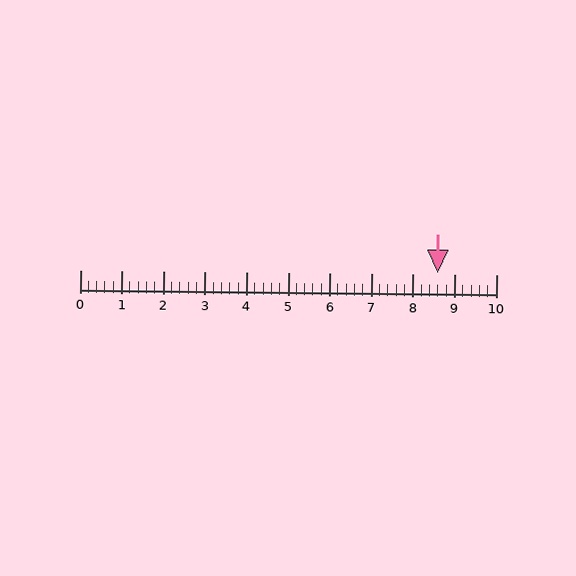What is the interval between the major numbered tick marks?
The major tick marks are spaced 1 units apart.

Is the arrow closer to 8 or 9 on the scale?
The arrow is closer to 9.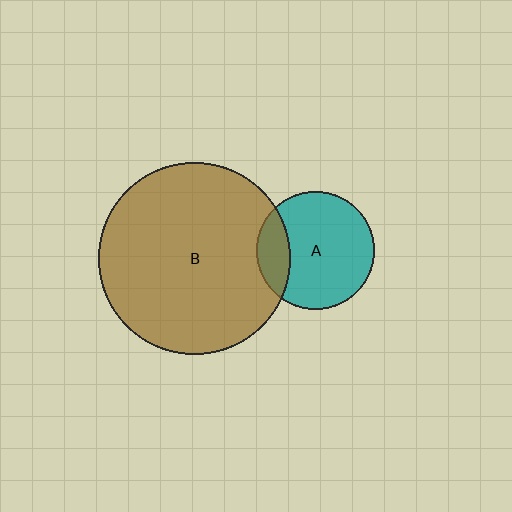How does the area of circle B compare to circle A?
Approximately 2.7 times.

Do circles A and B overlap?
Yes.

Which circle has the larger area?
Circle B (brown).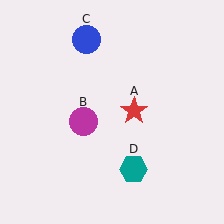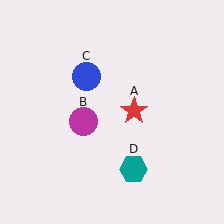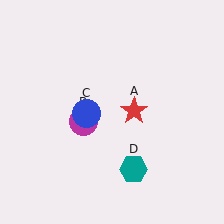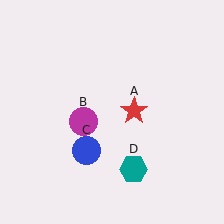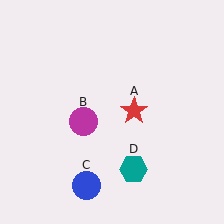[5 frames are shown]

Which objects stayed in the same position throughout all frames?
Red star (object A) and magenta circle (object B) and teal hexagon (object D) remained stationary.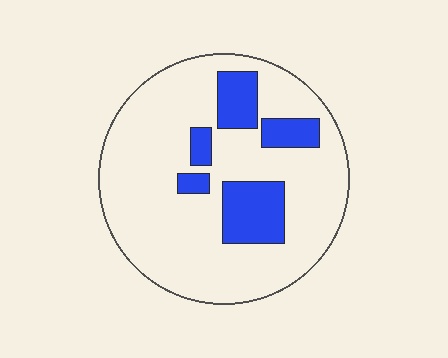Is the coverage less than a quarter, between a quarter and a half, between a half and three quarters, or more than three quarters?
Less than a quarter.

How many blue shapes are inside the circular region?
5.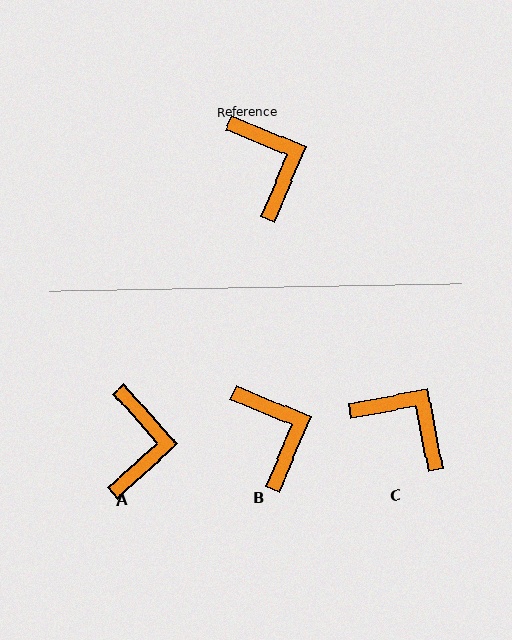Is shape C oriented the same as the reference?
No, it is off by about 34 degrees.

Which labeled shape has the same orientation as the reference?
B.